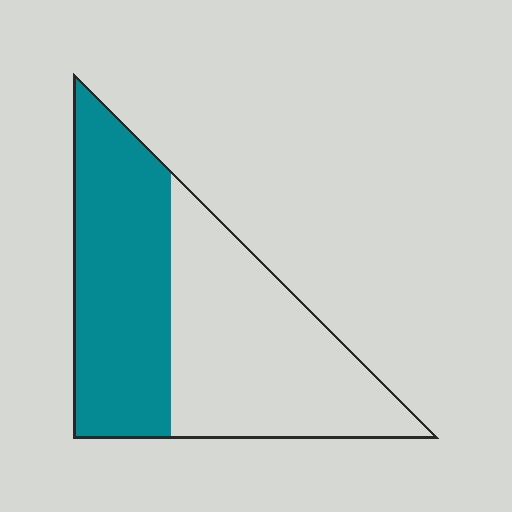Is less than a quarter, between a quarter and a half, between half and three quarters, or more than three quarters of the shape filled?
Between a quarter and a half.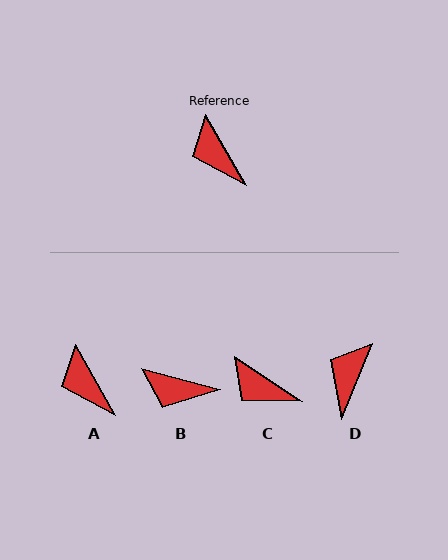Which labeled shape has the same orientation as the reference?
A.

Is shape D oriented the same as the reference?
No, it is off by about 52 degrees.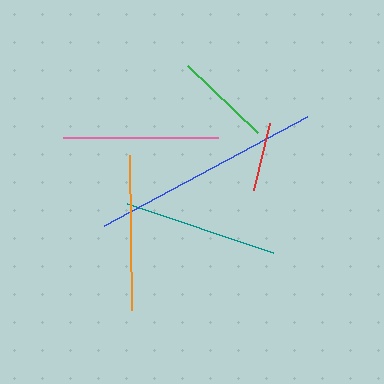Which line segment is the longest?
The blue line is the longest at approximately 230 pixels.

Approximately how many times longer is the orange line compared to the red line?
The orange line is approximately 2.3 times the length of the red line.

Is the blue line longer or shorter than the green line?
The blue line is longer than the green line.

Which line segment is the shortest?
The red line is the shortest at approximately 69 pixels.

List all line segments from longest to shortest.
From longest to shortest: blue, pink, orange, teal, green, red.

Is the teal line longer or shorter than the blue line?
The blue line is longer than the teal line.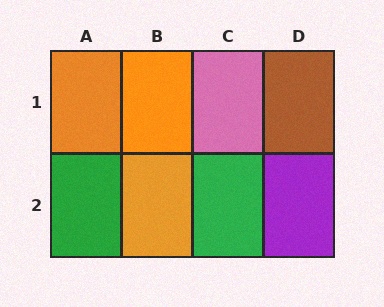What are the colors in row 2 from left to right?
Green, orange, green, purple.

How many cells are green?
2 cells are green.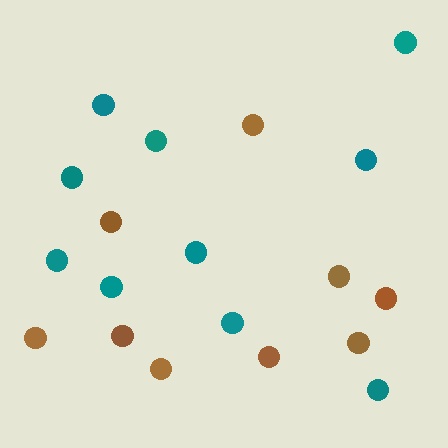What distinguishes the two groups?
There are 2 groups: one group of brown circles (9) and one group of teal circles (10).